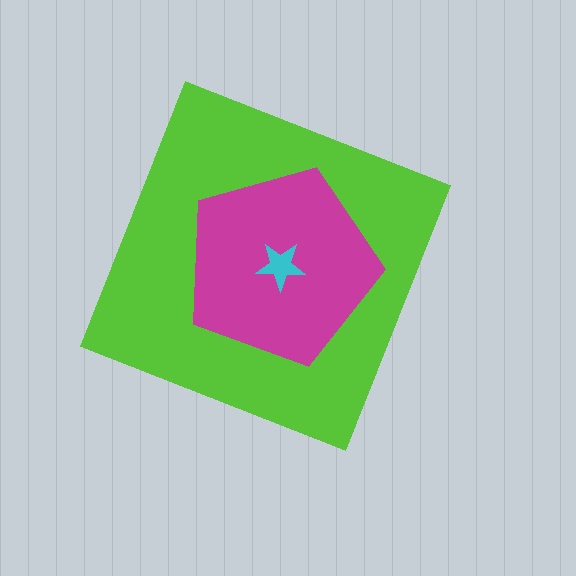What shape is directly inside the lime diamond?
The magenta pentagon.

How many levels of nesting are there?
3.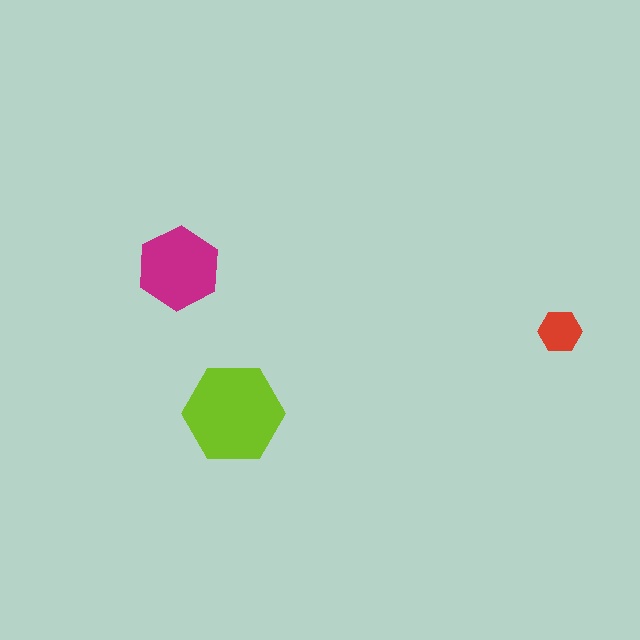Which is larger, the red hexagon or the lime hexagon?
The lime one.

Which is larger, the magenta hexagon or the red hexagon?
The magenta one.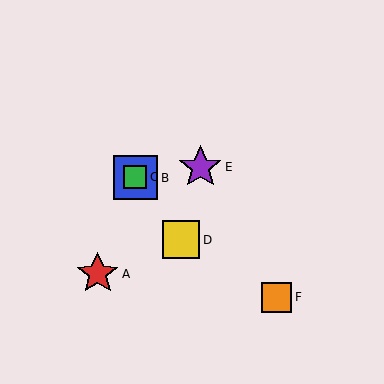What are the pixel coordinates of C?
Object C is at (135, 177).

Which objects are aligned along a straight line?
Objects B, C, D are aligned along a straight line.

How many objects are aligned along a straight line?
3 objects (B, C, D) are aligned along a straight line.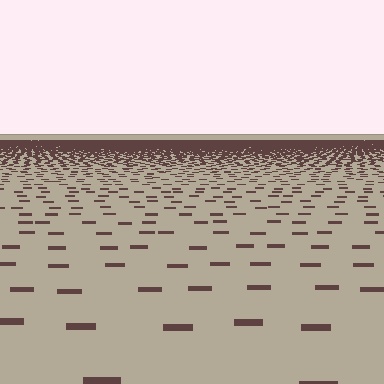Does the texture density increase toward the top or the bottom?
Density increases toward the top.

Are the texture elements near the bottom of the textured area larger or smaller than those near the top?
Larger. Near the bottom, elements are closer to the viewer and appear at a bigger on-screen size.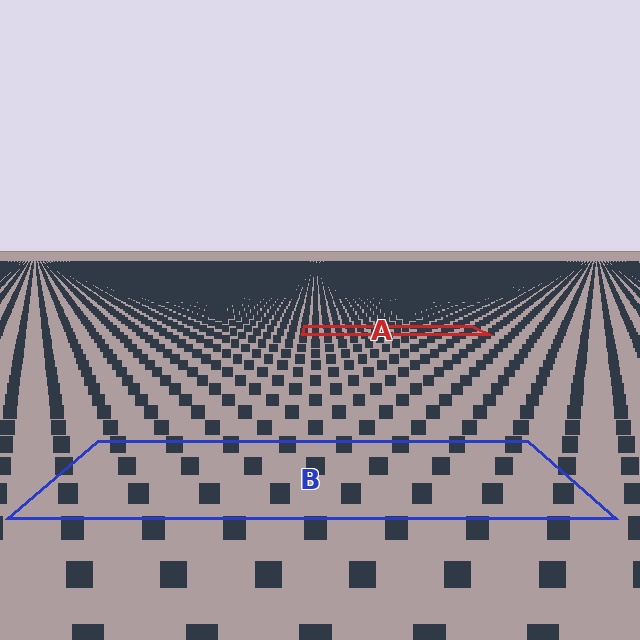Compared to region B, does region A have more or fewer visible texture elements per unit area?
Region A has more texture elements per unit area — they are packed more densely because it is farther away.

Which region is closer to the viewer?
Region B is closer. The texture elements there are larger and more spread out.